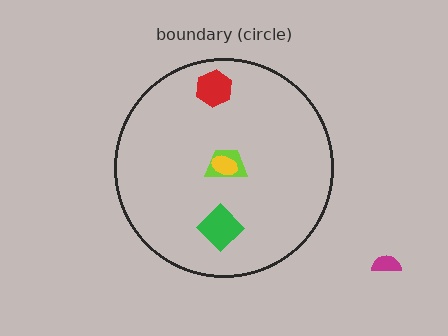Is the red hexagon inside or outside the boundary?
Inside.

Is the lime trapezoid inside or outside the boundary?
Inside.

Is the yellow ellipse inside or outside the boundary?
Inside.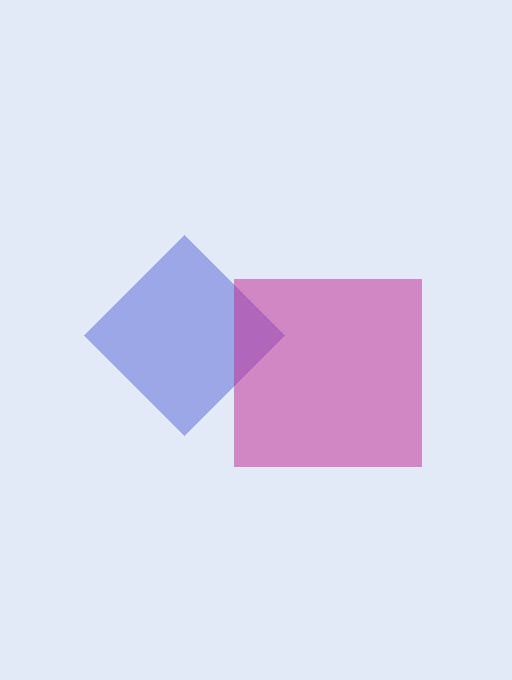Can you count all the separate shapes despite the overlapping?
Yes, there are 2 separate shapes.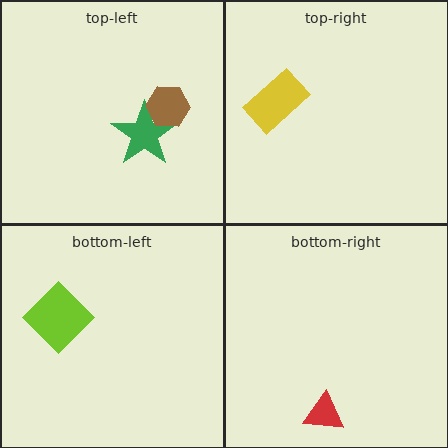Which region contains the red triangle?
The bottom-right region.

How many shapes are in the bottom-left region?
1.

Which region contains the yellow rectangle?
The top-right region.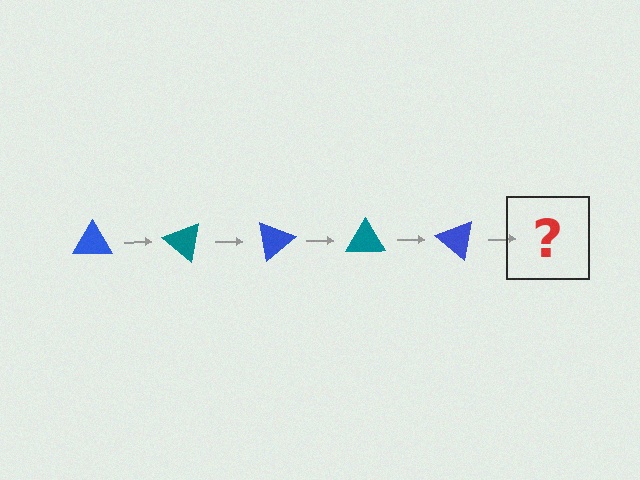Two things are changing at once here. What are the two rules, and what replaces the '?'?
The two rules are that it rotates 40 degrees each step and the color cycles through blue and teal. The '?' should be a teal triangle, rotated 200 degrees from the start.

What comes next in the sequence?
The next element should be a teal triangle, rotated 200 degrees from the start.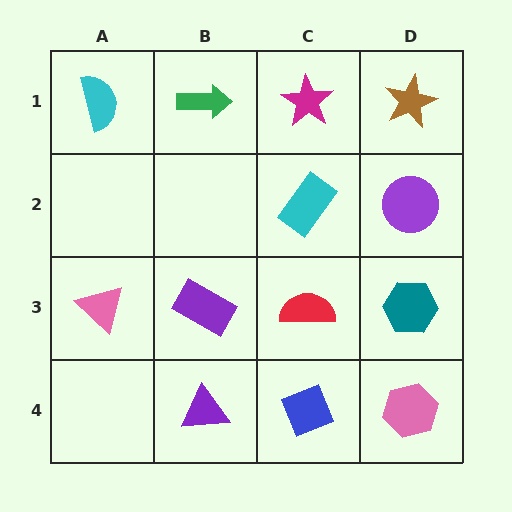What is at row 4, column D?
A pink hexagon.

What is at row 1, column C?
A magenta star.